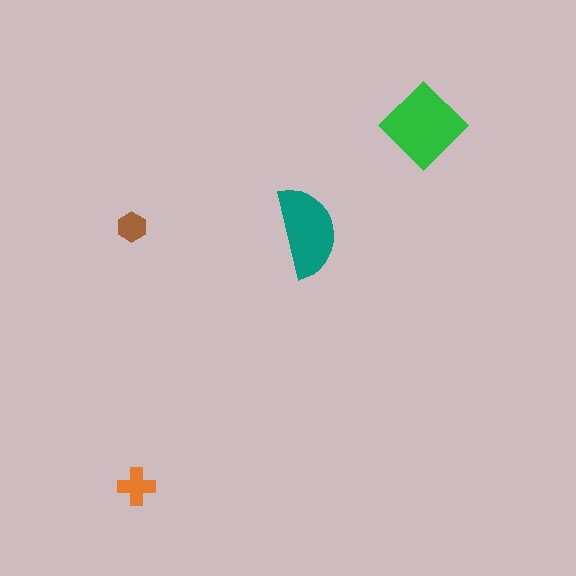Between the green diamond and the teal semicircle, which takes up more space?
The green diamond.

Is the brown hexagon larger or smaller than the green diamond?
Smaller.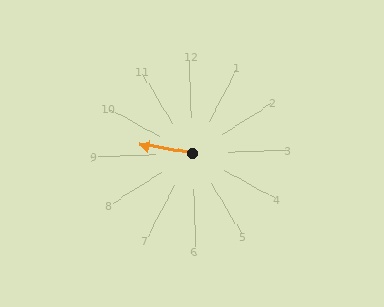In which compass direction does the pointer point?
West.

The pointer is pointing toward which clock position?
Roughly 9 o'clock.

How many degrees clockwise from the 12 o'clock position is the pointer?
Approximately 281 degrees.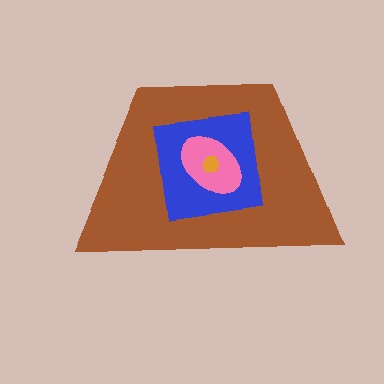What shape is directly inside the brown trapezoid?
The blue square.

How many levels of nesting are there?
4.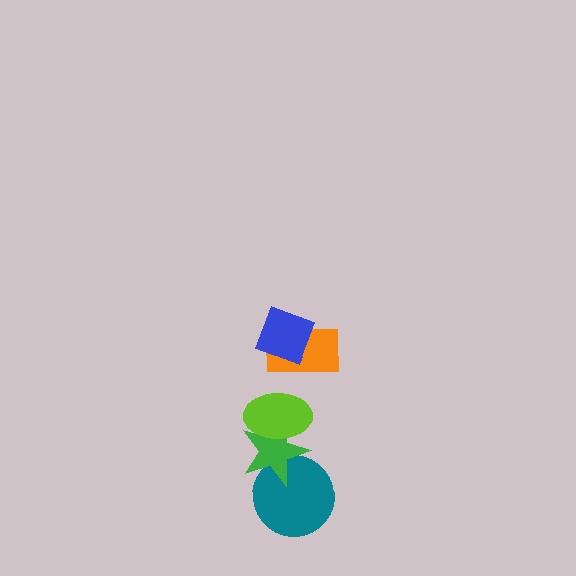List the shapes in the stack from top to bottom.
From top to bottom: the blue diamond, the orange rectangle, the lime ellipse, the green star, the teal circle.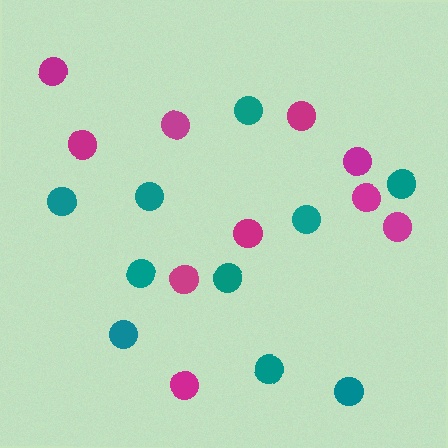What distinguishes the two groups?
There are 2 groups: one group of teal circles (10) and one group of magenta circles (10).